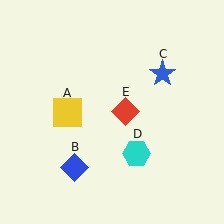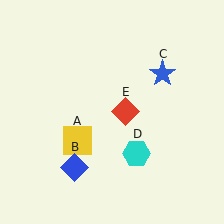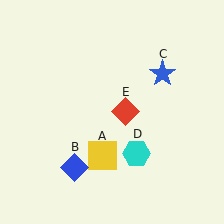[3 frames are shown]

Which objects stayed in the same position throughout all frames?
Blue diamond (object B) and blue star (object C) and cyan hexagon (object D) and red diamond (object E) remained stationary.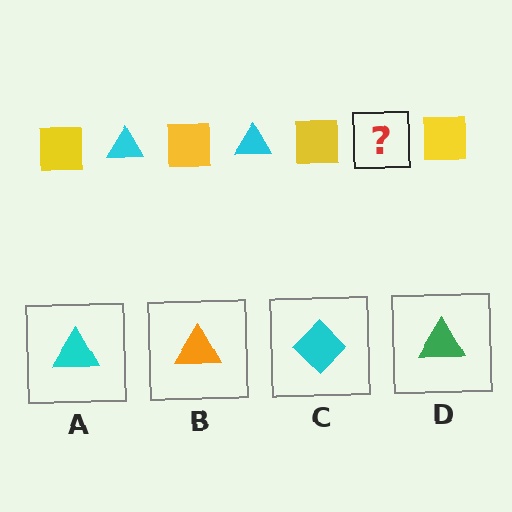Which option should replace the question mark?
Option A.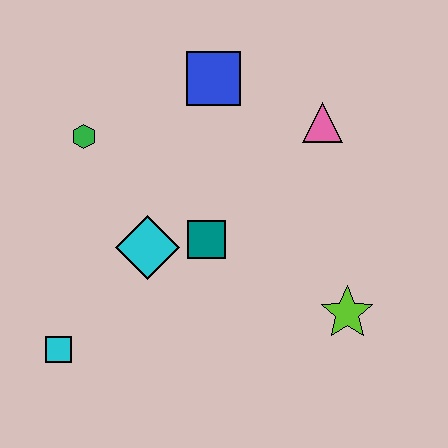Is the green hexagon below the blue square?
Yes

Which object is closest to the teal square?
The cyan diamond is closest to the teal square.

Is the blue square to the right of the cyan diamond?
Yes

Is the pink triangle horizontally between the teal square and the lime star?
Yes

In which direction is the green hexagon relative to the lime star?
The green hexagon is to the left of the lime star.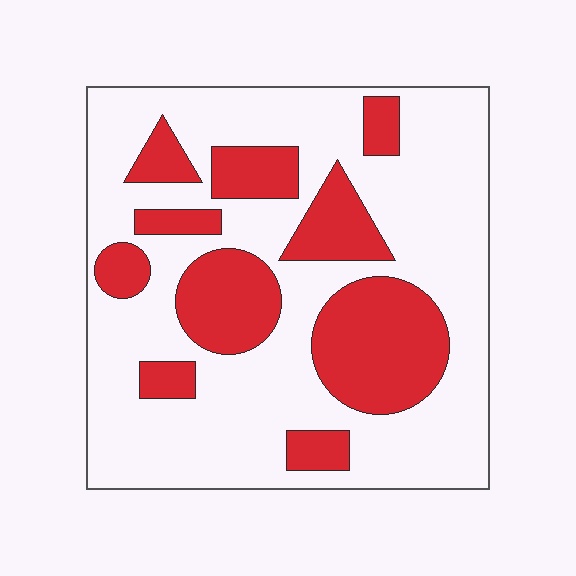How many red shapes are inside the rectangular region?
10.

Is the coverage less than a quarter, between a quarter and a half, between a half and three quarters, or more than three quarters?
Between a quarter and a half.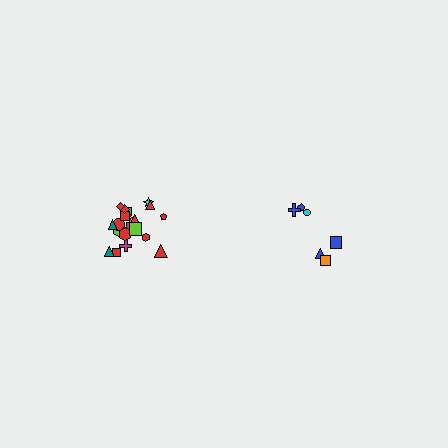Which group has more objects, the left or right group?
The left group.